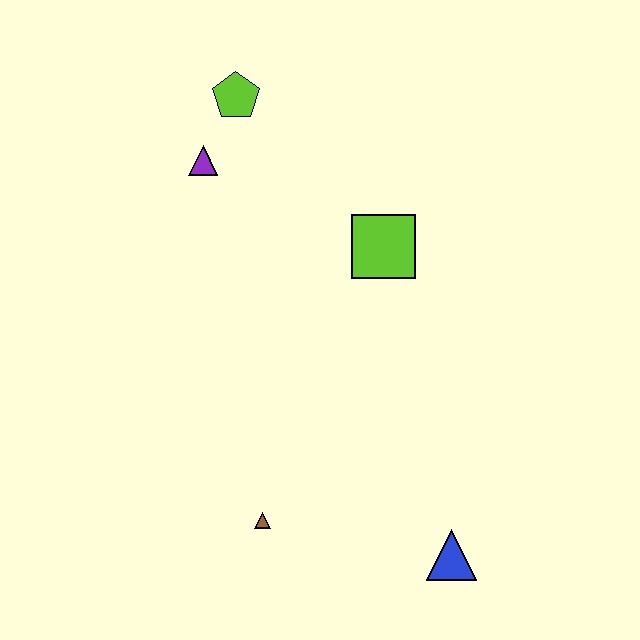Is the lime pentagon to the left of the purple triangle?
No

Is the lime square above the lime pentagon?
No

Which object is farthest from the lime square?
The blue triangle is farthest from the lime square.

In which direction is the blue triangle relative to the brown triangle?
The blue triangle is to the right of the brown triangle.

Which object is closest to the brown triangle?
The blue triangle is closest to the brown triangle.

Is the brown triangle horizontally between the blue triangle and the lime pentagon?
Yes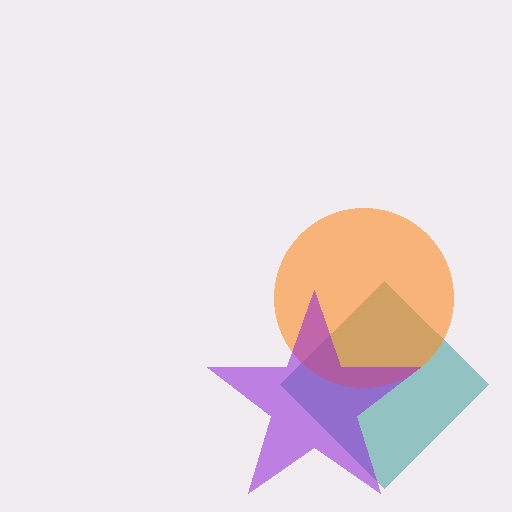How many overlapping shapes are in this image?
There are 3 overlapping shapes in the image.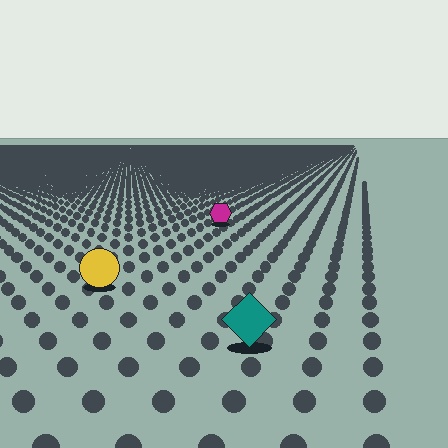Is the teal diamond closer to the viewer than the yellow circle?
Yes. The teal diamond is closer — you can tell from the texture gradient: the ground texture is coarser near it.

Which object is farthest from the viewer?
The magenta hexagon is farthest from the viewer. It appears smaller and the ground texture around it is denser.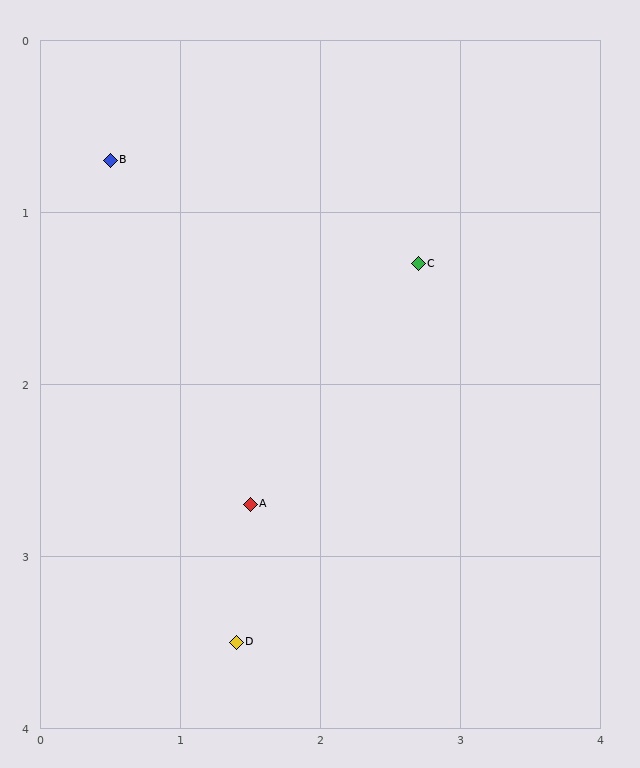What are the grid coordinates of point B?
Point B is at approximately (0.5, 0.7).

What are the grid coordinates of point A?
Point A is at approximately (1.5, 2.7).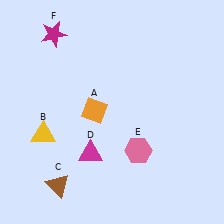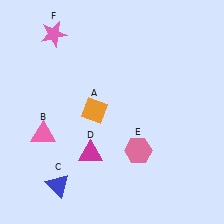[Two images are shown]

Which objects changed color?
B changed from yellow to pink. C changed from brown to blue. F changed from magenta to pink.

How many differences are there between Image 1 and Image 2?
There are 3 differences between the two images.